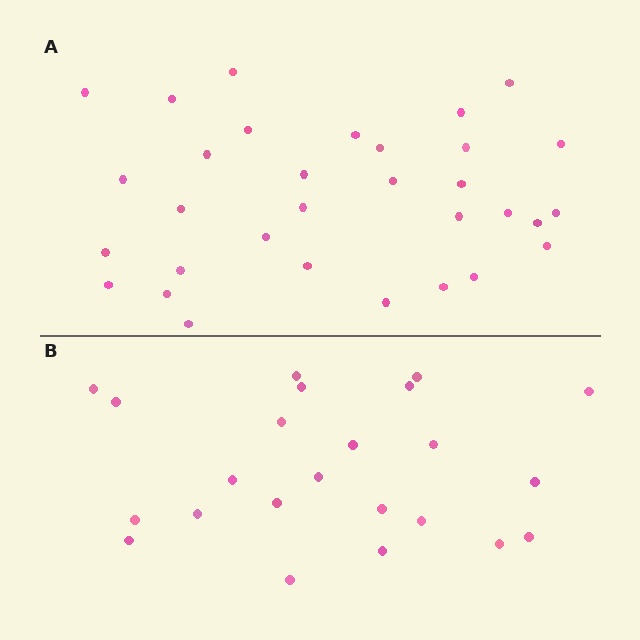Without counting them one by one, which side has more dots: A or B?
Region A (the top region) has more dots.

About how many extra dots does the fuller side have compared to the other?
Region A has roughly 8 or so more dots than region B.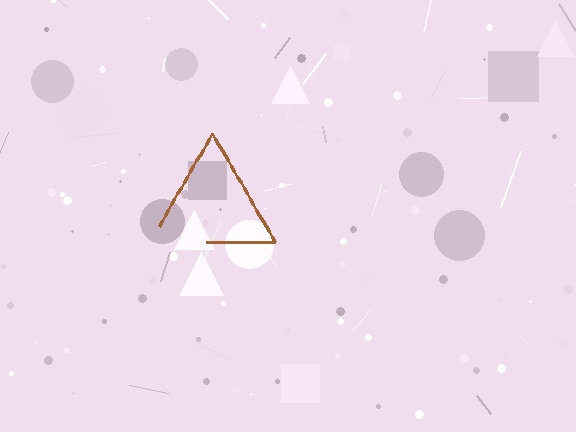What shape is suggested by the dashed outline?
The dashed outline suggests a triangle.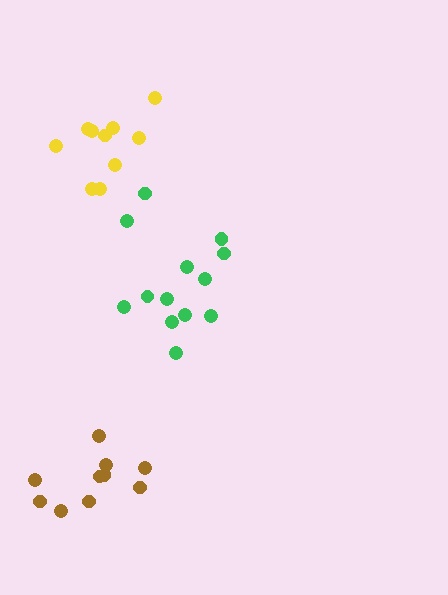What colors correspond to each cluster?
The clusters are colored: brown, yellow, green.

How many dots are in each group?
Group 1: 10 dots, Group 2: 10 dots, Group 3: 13 dots (33 total).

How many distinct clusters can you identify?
There are 3 distinct clusters.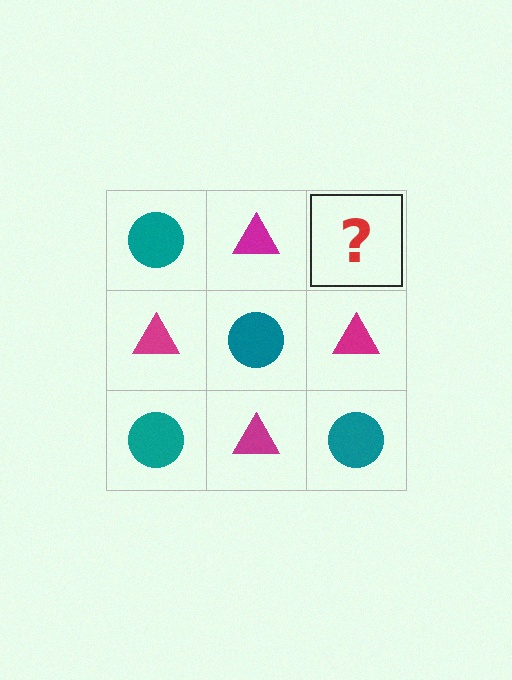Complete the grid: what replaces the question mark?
The question mark should be replaced with a teal circle.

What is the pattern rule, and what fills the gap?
The rule is that it alternates teal circle and magenta triangle in a checkerboard pattern. The gap should be filled with a teal circle.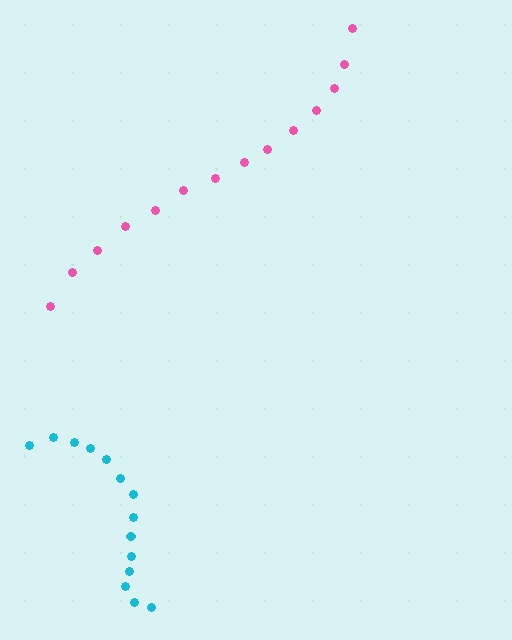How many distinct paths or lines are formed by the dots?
There are 2 distinct paths.